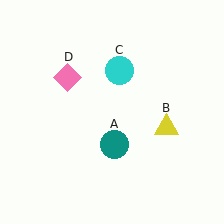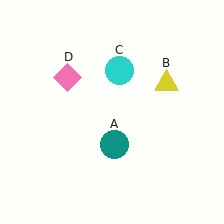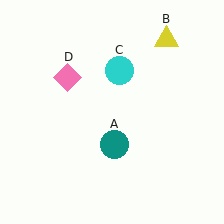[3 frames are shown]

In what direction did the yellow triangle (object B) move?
The yellow triangle (object B) moved up.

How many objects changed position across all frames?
1 object changed position: yellow triangle (object B).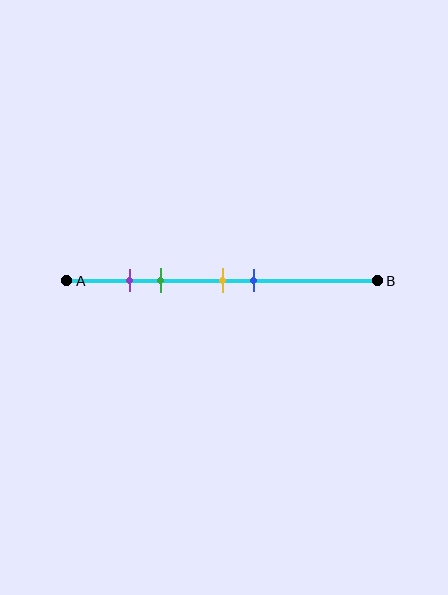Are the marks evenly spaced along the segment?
No, the marks are not evenly spaced.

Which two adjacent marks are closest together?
The purple and green marks are the closest adjacent pair.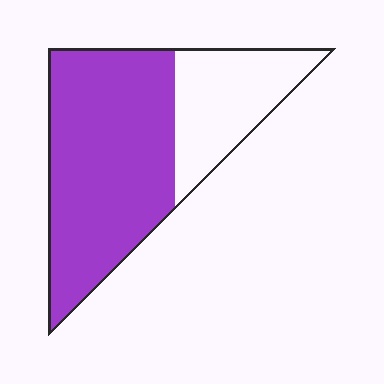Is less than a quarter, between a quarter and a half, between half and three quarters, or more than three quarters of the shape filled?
Between half and three quarters.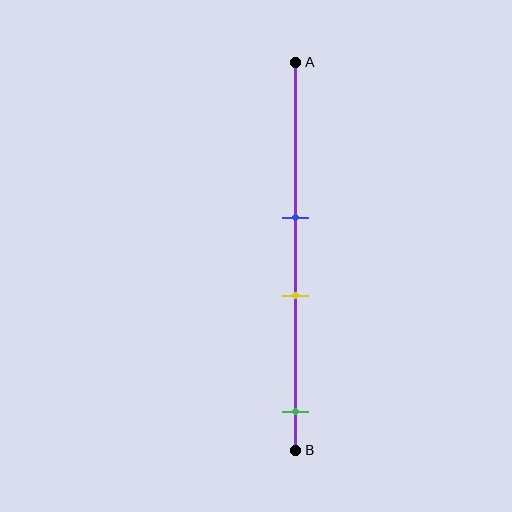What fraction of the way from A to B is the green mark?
The green mark is approximately 90% (0.9) of the way from A to B.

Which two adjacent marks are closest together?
The blue and yellow marks are the closest adjacent pair.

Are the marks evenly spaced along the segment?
No, the marks are not evenly spaced.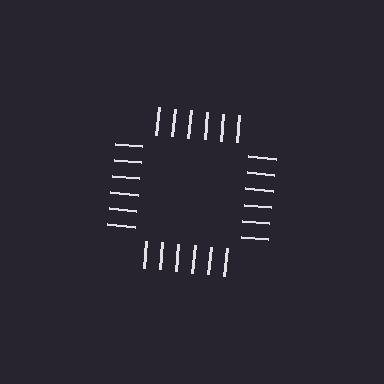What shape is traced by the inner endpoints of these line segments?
An illusory square — the line segments terminate on its edges but no continuous stroke is drawn.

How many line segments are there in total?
24 — 6 along each of the 4 edges.